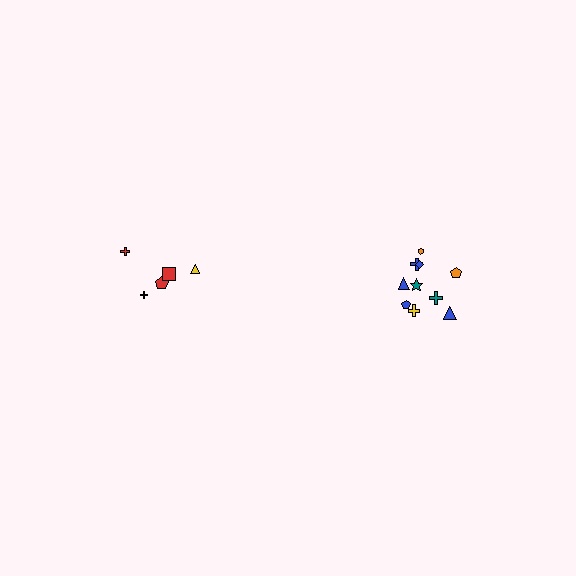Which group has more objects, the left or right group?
The right group.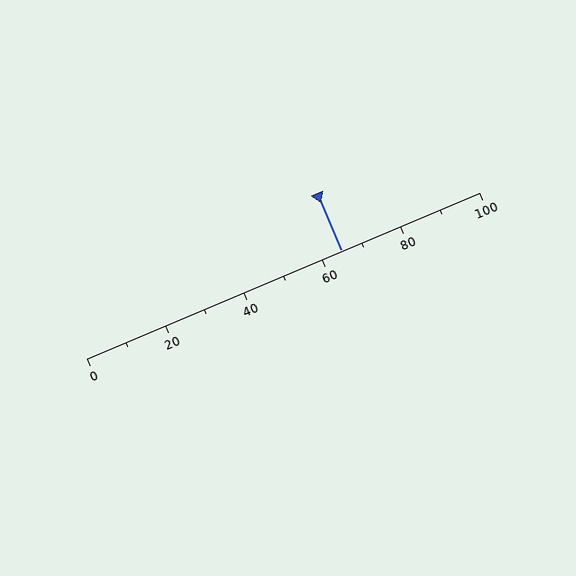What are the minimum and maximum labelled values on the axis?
The axis runs from 0 to 100.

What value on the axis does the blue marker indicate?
The marker indicates approximately 65.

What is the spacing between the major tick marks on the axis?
The major ticks are spaced 20 apart.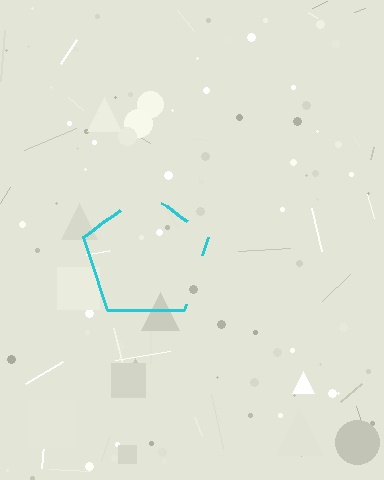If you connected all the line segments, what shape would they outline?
They would outline a pentagon.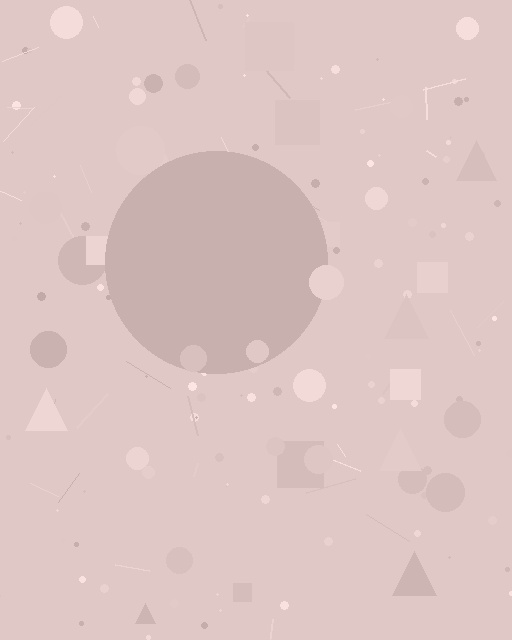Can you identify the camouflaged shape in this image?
The camouflaged shape is a circle.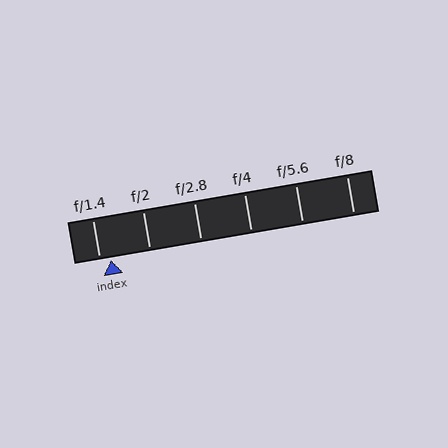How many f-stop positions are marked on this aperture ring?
There are 6 f-stop positions marked.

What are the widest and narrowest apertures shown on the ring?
The widest aperture shown is f/1.4 and the narrowest is f/8.